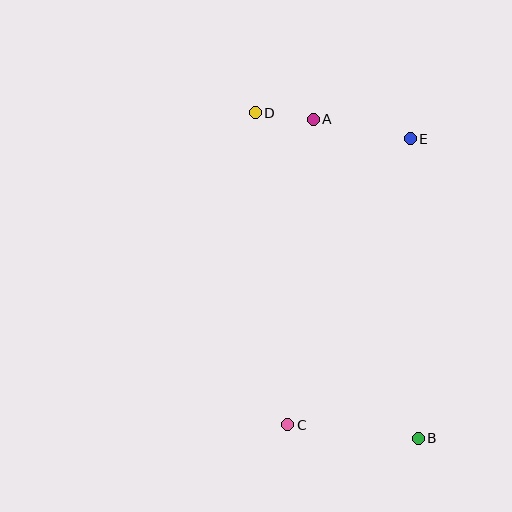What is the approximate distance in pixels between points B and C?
The distance between B and C is approximately 131 pixels.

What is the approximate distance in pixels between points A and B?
The distance between A and B is approximately 336 pixels.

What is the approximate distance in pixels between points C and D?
The distance between C and D is approximately 314 pixels.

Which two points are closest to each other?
Points A and D are closest to each other.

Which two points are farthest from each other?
Points B and D are farthest from each other.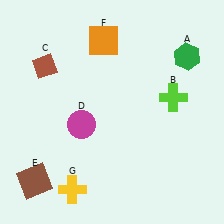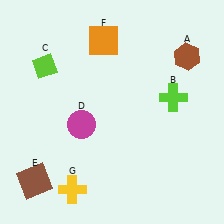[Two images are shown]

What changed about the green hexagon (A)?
In Image 1, A is green. In Image 2, it changed to brown.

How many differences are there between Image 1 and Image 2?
There are 2 differences between the two images.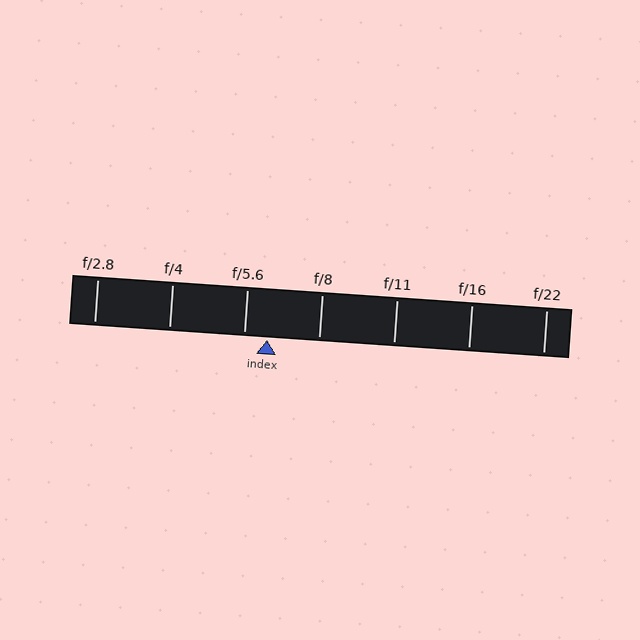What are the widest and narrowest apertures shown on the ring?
The widest aperture shown is f/2.8 and the narrowest is f/22.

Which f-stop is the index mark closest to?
The index mark is closest to f/5.6.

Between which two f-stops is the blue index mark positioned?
The index mark is between f/5.6 and f/8.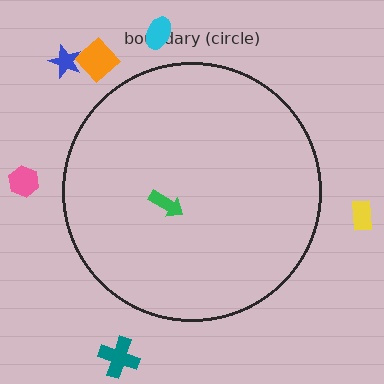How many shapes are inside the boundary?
1 inside, 6 outside.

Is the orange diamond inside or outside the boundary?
Outside.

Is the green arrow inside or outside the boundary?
Inside.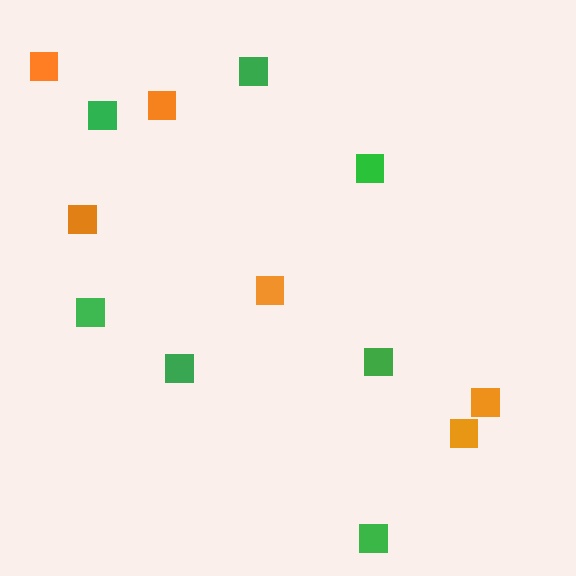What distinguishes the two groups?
There are 2 groups: one group of green squares (7) and one group of orange squares (6).